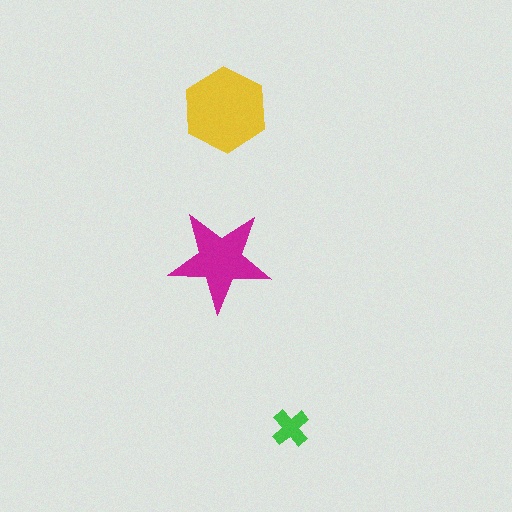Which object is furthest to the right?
The green cross is rightmost.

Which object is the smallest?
The green cross.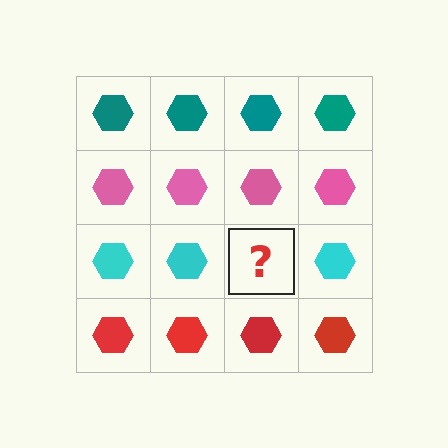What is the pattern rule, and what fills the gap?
The rule is that each row has a consistent color. The gap should be filled with a cyan hexagon.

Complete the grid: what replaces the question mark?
The question mark should be replaced with a cyan hexagon.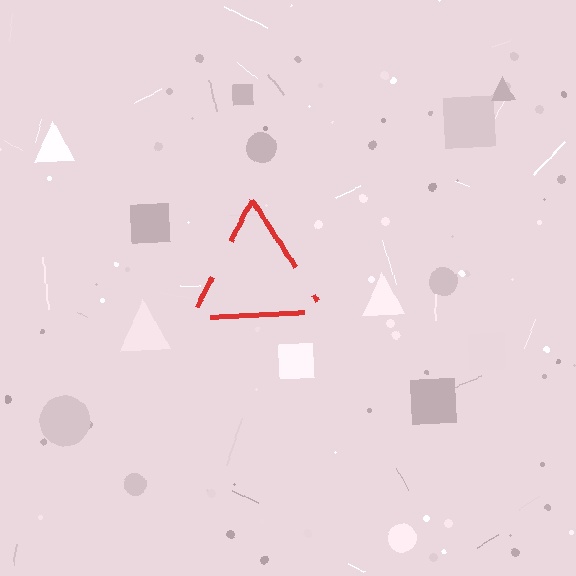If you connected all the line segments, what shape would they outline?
They would outline a triangle.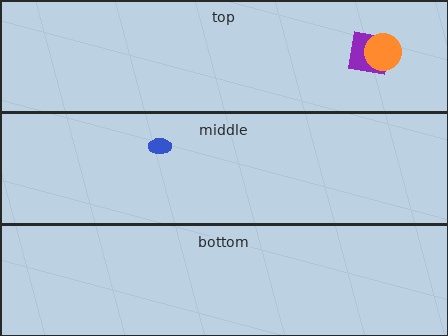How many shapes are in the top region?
2.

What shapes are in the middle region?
The blue ellipse.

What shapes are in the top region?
The purple square, the orange circle.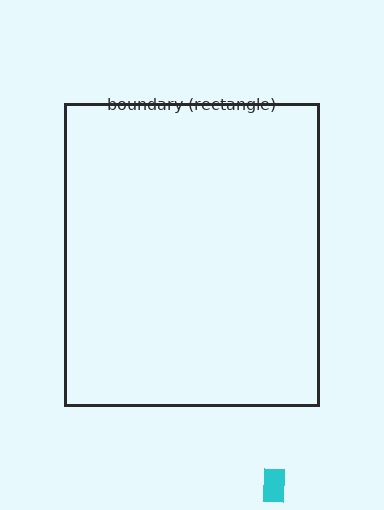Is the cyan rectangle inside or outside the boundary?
Outside.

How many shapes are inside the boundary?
0 inside, 1 outside.